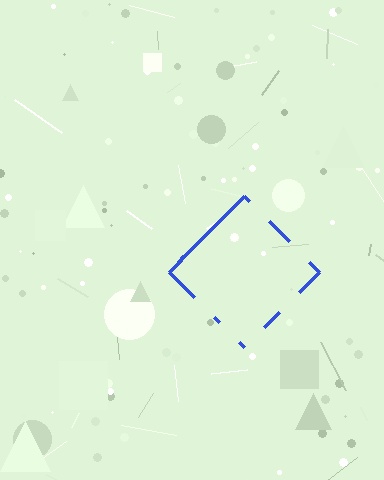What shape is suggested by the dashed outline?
The dashed outline suggests a diamond.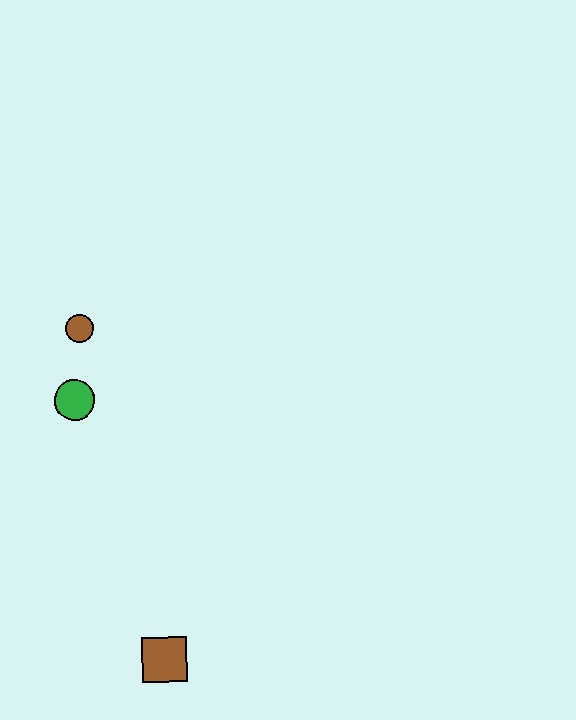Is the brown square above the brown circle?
No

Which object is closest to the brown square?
The green circle is closest to the brown square.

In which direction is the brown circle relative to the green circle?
The brown circle is above the green circle.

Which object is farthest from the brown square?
The brown circle is farthest from the brown square.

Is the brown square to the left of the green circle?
No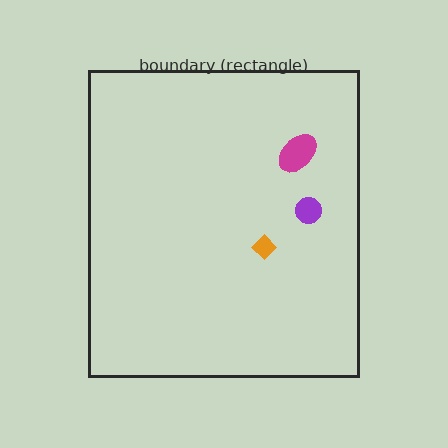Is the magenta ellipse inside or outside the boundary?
Inside.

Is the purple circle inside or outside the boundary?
Inside.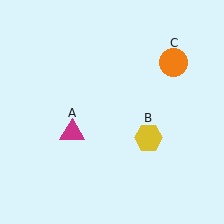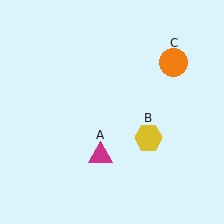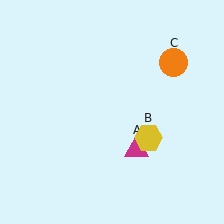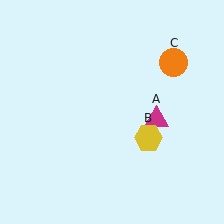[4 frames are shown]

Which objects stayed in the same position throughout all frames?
Yellow hexagon (object B) and orange circle (object C) remained stationary.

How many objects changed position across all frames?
1 object changed position: magenta triangle (object A).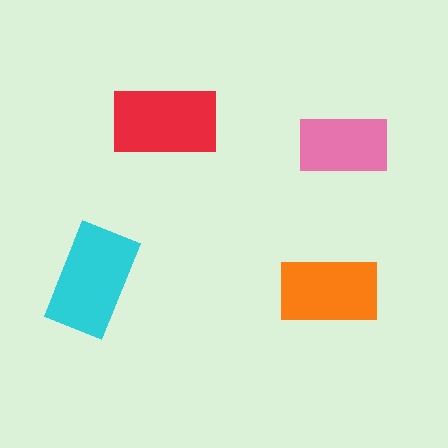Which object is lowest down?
The orange rectangle is bottommost.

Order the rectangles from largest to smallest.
the cyan one, the red one, the orange one, the pink one.